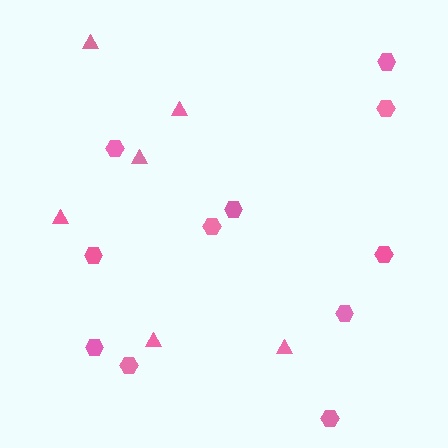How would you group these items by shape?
There are 2 groups: one group of hexagons (11) and one group of triangles (6).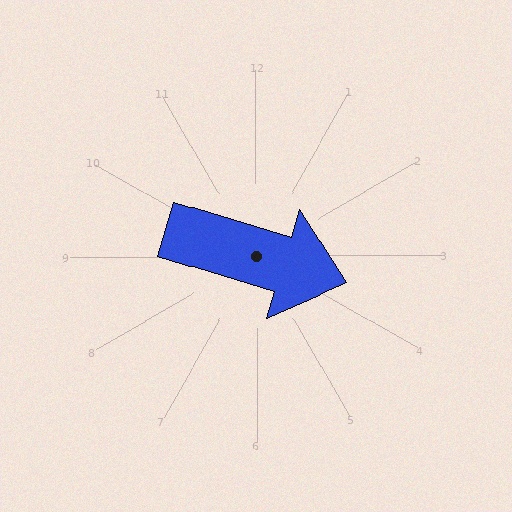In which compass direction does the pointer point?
East.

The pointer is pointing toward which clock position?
Roughly 4 o'clock.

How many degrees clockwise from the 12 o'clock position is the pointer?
Approximately 107 degrees.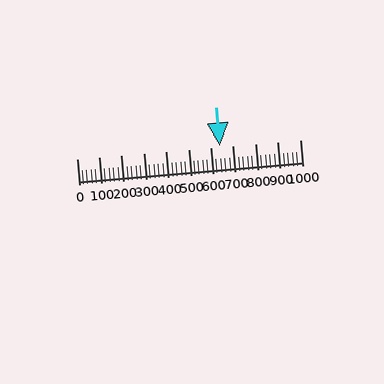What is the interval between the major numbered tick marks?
The major tick marks are spaced 100 units apart.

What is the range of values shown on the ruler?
The ruler shows values from 0 to 1000.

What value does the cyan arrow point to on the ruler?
The cyan arrow points to approximately 640.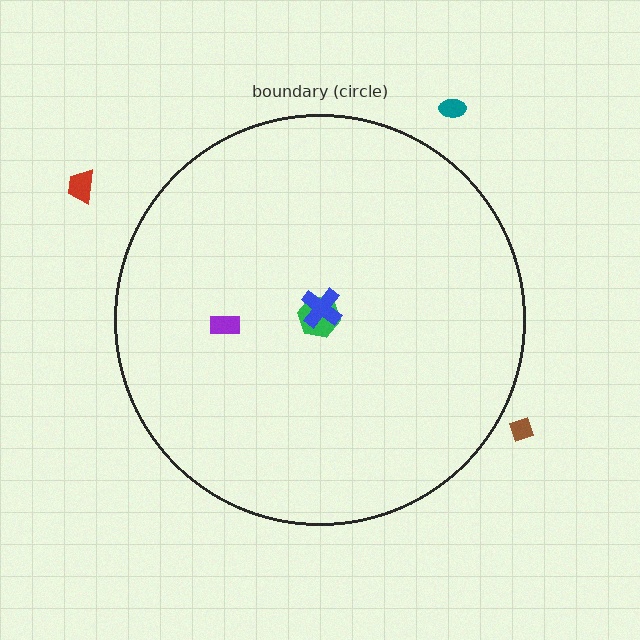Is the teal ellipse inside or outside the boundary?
Outside.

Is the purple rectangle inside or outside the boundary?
Inside.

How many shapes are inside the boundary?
3 inside, 3 outside.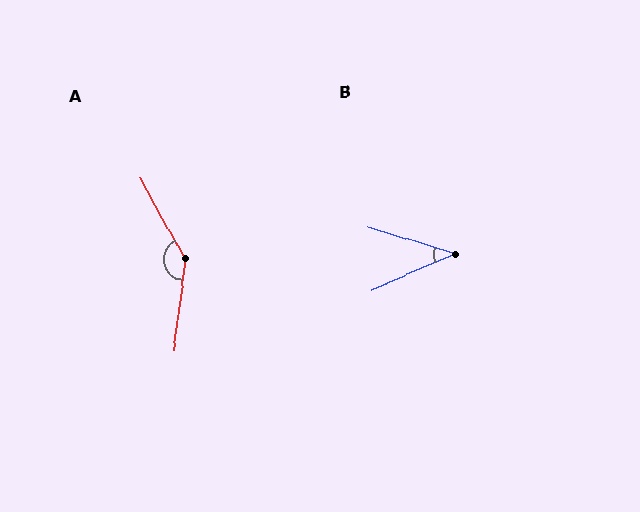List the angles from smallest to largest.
B (40°), A (143°).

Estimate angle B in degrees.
Approximately 40 degrees.